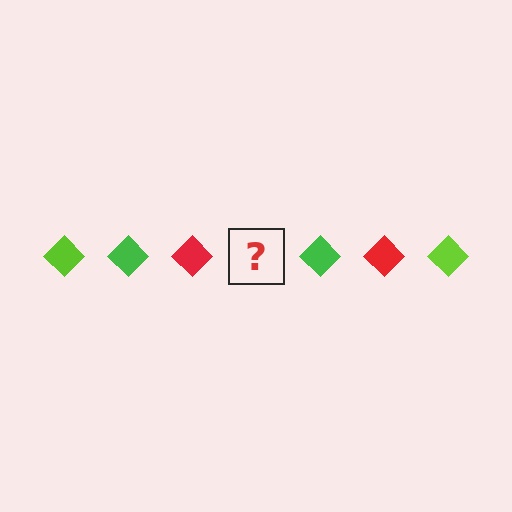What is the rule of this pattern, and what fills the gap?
The rule is that the pattern cycles through lime, green, red diamonds. The gap should be filled with a lime diamond.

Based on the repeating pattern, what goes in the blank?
The blank should be a lime diamond.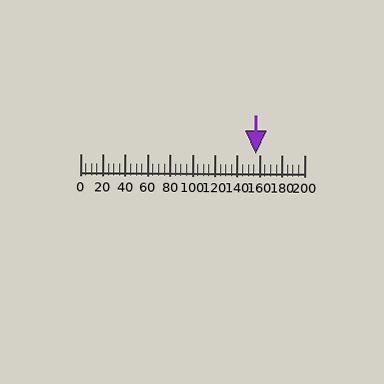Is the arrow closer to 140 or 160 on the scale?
The arrow is closer to 160.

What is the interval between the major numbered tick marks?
The major tick marks are spaced 20 units apart.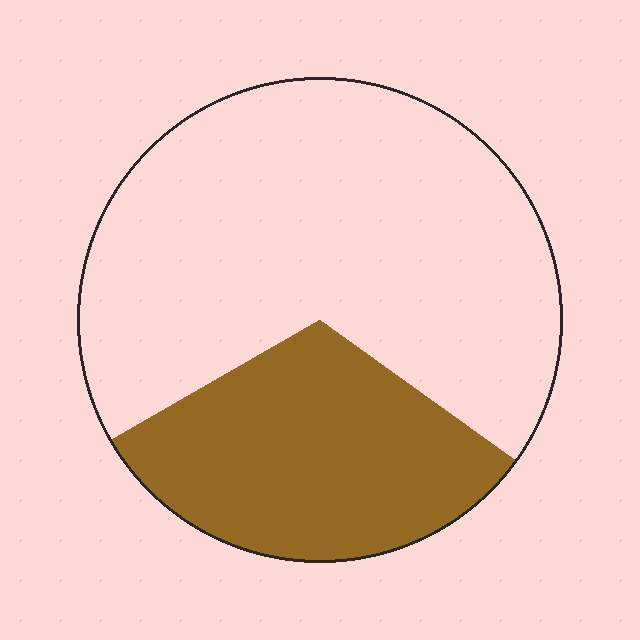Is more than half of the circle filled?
No.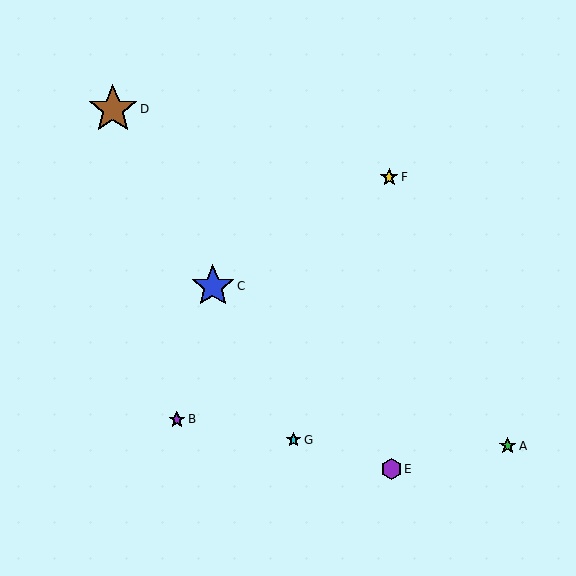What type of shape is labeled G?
Shape G is a cyan star.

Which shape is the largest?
The brown star (labeled D) is the largest.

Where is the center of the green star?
The center of the green star is at (508, 446).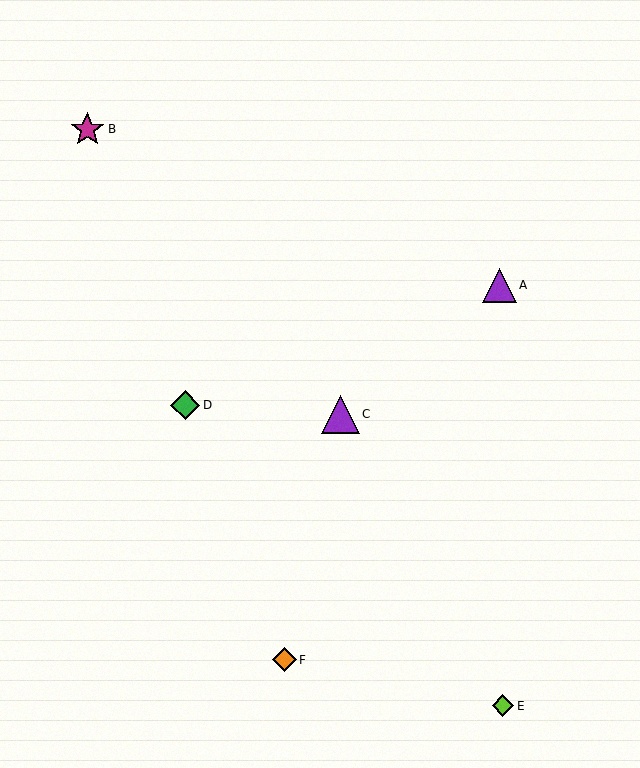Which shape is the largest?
The purple triangle (labeled C) is the largest.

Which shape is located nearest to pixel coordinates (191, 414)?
The green diamond (labeled D) at (185, 405) is nearest to that location.